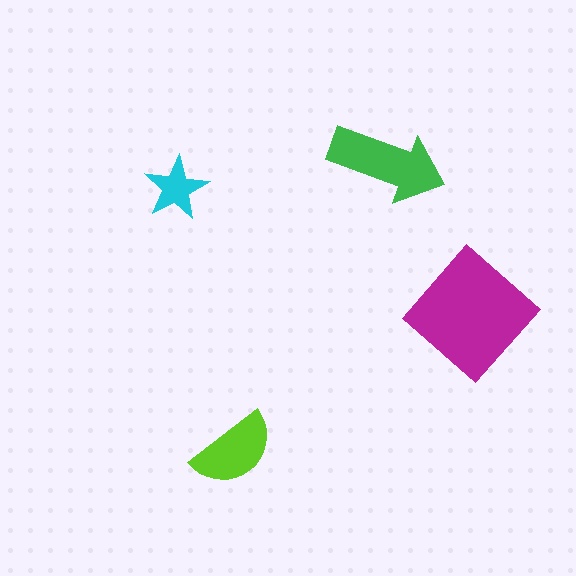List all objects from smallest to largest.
The cyan star, the lime semicircle, the green arrow, the magenta diamond.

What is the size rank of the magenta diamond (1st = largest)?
1st.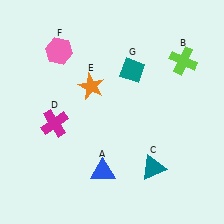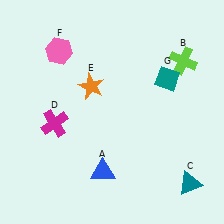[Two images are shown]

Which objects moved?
The objects that moved are: the teal triangle (C), the teal diamond (G).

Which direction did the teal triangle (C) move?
The teal triangle (C) moved right.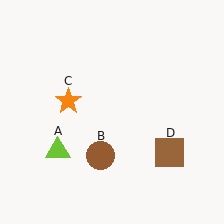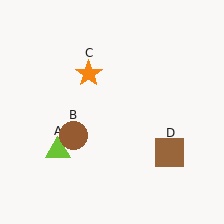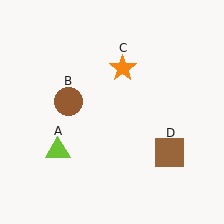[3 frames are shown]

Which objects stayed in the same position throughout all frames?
Lime triangle (object A) and brown square (object D) remained stationary.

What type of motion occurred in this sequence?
The brown circle (object B), orange star (object C) rotated clockwise around the center of the scene.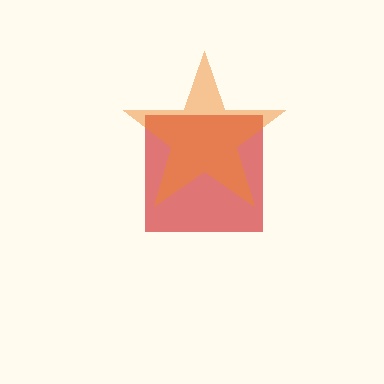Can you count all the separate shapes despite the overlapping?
Yes, there are 2 separate shapes.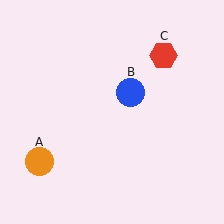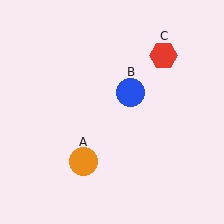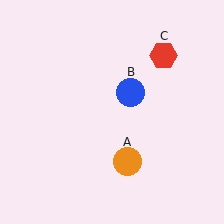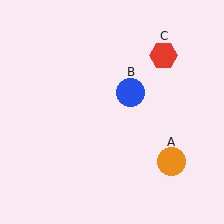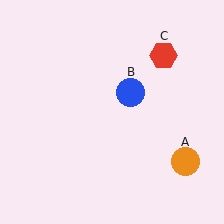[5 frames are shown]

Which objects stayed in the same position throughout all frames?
Blue circle (object B) and red hexagon (object C) remained stationary.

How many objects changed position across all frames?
1 object changed position: orange circle (object A).